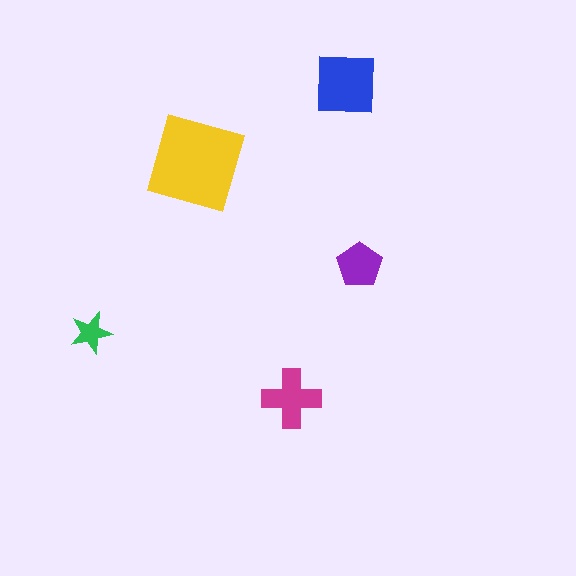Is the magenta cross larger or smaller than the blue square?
Smaller.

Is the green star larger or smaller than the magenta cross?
Smaller.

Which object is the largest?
The yellow square.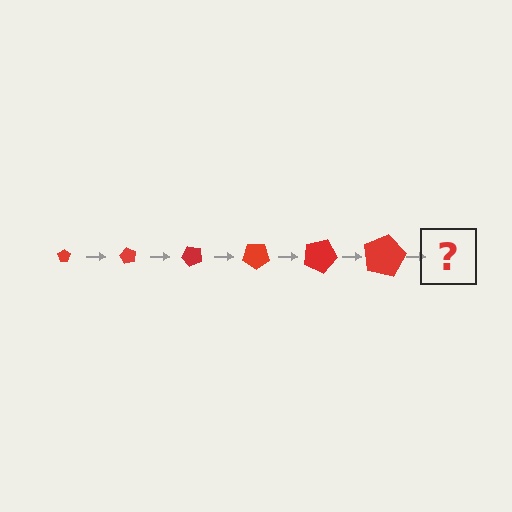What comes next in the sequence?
The next element should be a pentagon, larger than the previous one and rotated 360 degrees from the start.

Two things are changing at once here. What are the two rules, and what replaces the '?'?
The two rules are that the pentagon grows larger each step and it rotates 60 degrees each step. The '?' should be a pentagon, larger than the previous one and rotated 360 degrees from the start.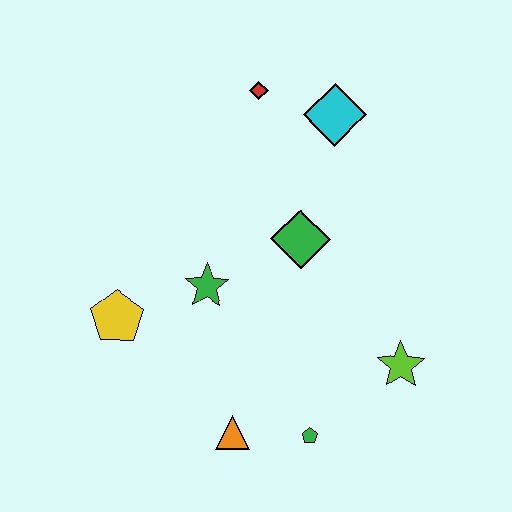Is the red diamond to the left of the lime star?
Yes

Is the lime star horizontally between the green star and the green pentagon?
No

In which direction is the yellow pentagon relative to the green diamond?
The yellow pentagon is to the left of the green diamond.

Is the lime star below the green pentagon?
No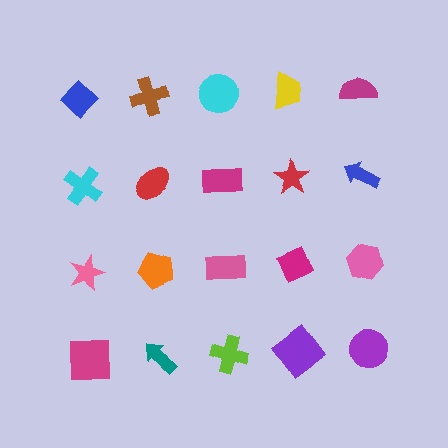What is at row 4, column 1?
A magenta square.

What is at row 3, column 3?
A pink rectangle.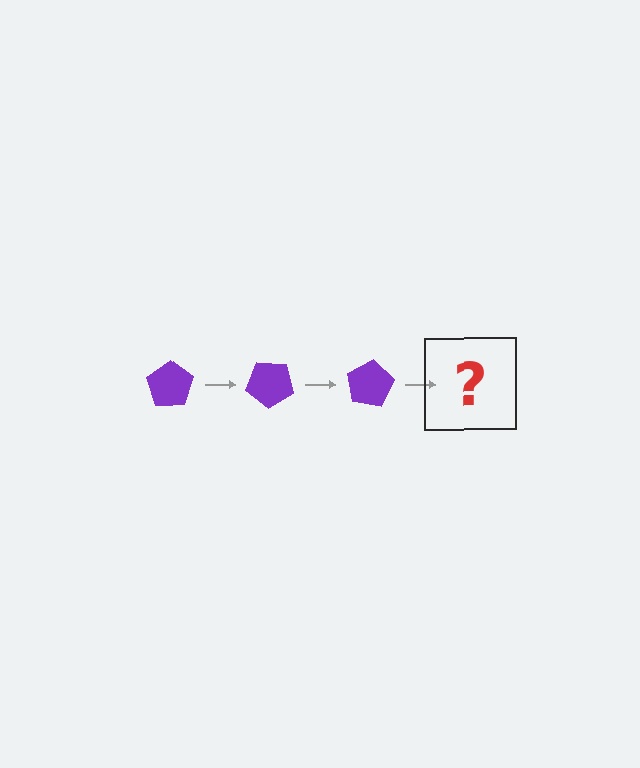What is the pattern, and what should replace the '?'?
The pattern is that the pentagon rotates 40 degrees each step. The '?' should be a purple pentagon rotated 120 degrees.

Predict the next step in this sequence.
The next step is a purple pentagon rotated 120 degrees.